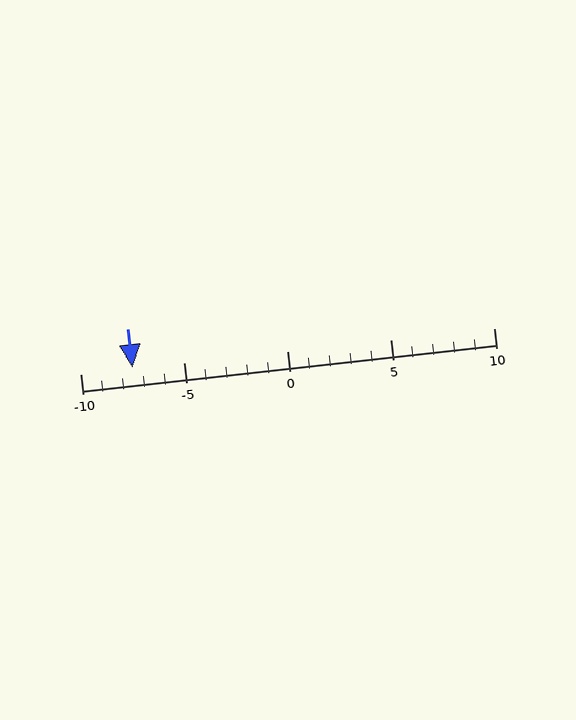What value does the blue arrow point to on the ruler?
The blue arrow points to approximately -8.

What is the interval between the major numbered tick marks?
The major tick marks are spaced 5 units apart.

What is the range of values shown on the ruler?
The ruler shows values from -10 to 10.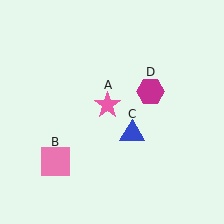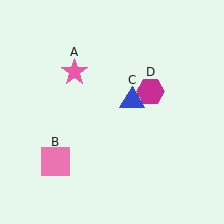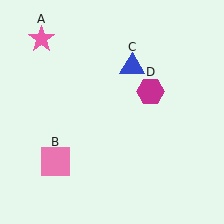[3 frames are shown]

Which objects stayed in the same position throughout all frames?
Pink square (object B) and magenta hexagon (object D) remained stationary.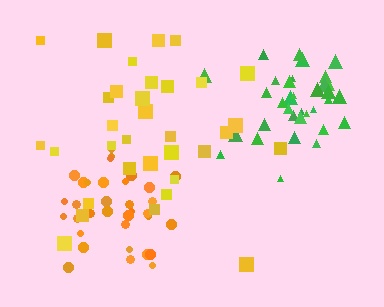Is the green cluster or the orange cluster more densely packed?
Orange.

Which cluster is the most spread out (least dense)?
Yellow.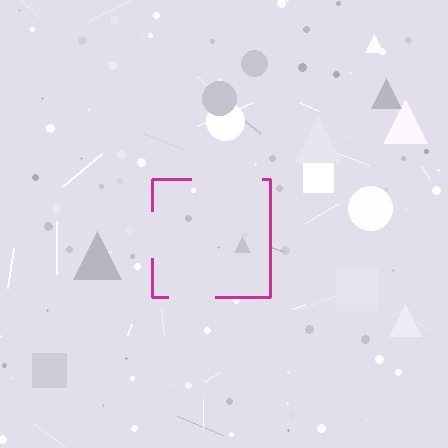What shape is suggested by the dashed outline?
The dashed outline suggests a square.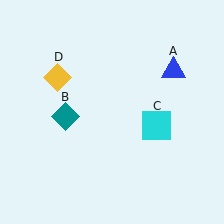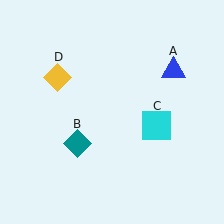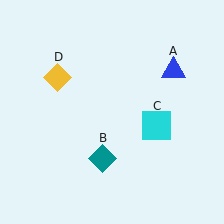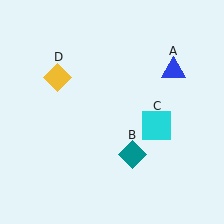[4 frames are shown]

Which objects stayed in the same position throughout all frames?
Blue triangle (object A) and cyan square (object C) and yellow diamond (object D) remained stationary.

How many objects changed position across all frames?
1 object changed position: teal diamond (object B).